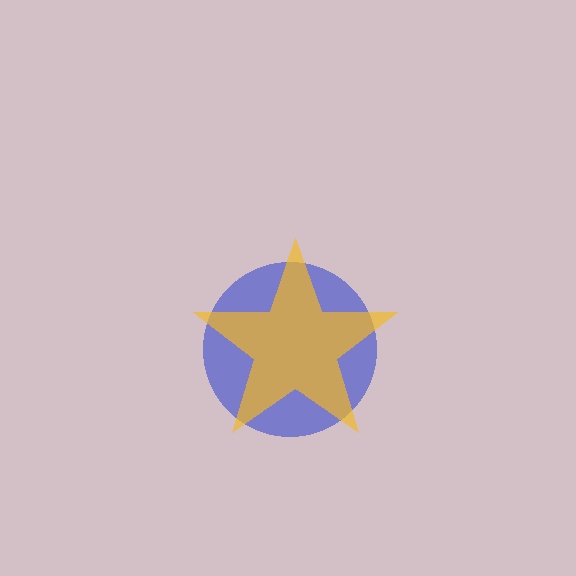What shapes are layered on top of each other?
The layered shapes are: a blue circle, a yellow star.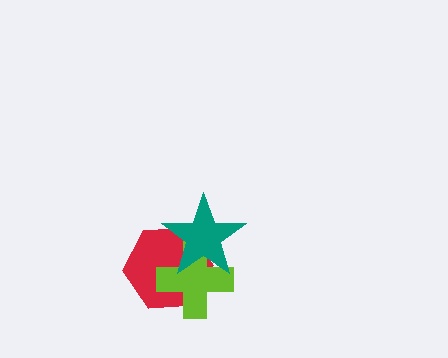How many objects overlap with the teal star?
2 objects overlap with the teal star.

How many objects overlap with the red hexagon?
2 objects overlap with the red hexagon.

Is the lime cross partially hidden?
Yes, it is partially covered by another shape.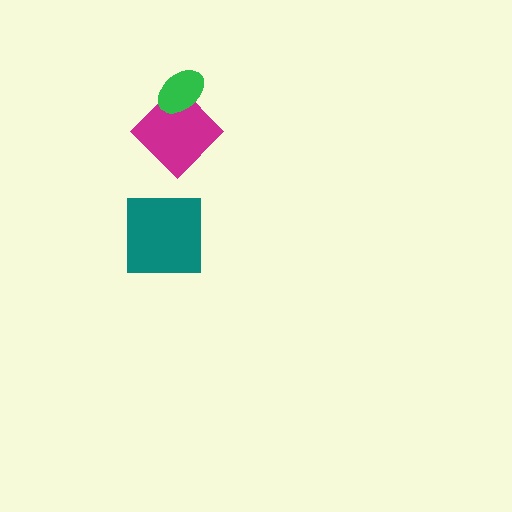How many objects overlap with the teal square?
0 objects overlap with the teal square.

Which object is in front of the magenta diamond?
The green ellipse is in front of the magenta diamond.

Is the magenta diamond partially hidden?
Yes, it is partially covered by another shape.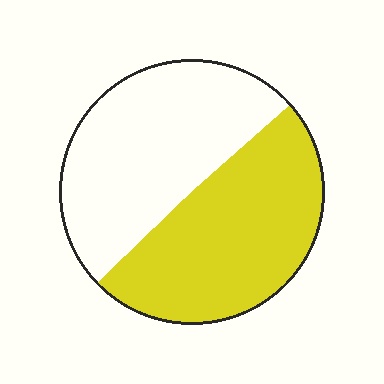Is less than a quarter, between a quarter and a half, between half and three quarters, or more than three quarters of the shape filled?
Between a quarter and a half.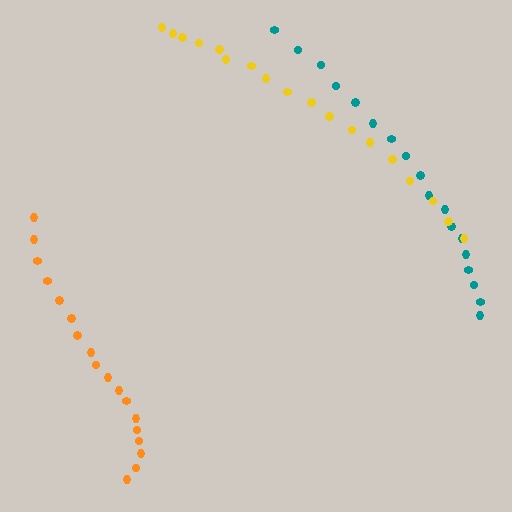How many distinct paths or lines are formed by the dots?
There are 3 distinct paths.